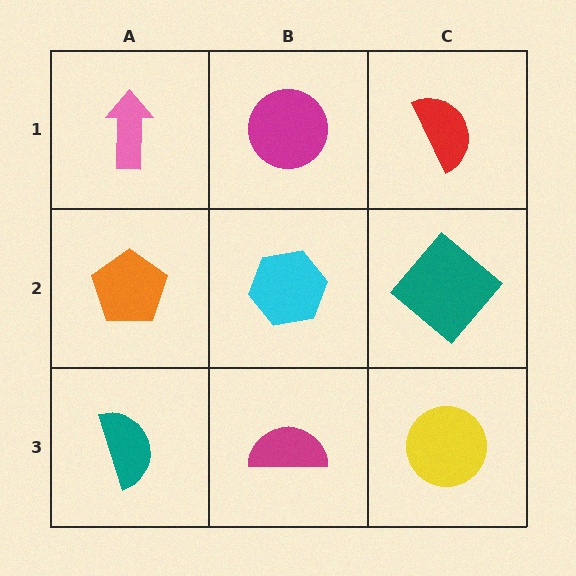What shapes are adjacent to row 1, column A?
An orange pentagon (row 2, column A), a magenta circle (row 1, column B).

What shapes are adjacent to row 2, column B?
A magenta circle (row 1, column B), a magenta semicircle (row 3, column B), an orange pentagon (row 2, column A), a teal diamond (row 2, column C).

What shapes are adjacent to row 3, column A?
An orange pentagon (row 2, column A), a magenta semicircle (row 3, column B).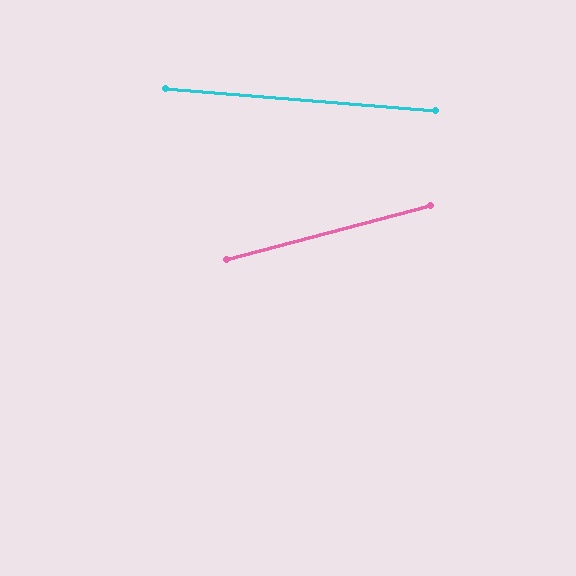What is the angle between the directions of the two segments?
Approximately 20 degrees.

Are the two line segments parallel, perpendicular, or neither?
Neither parallel nor perpendicular — they differ by about 20°.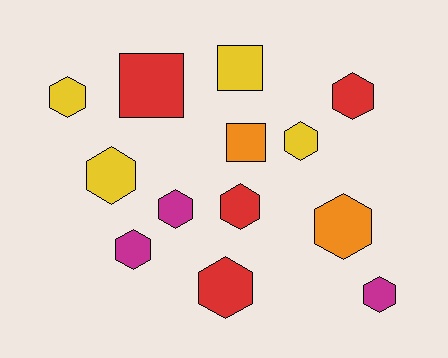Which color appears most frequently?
Red, with 4 objects.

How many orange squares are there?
There is 1 orange square.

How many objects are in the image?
There are 13 objects.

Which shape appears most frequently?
Hexagon, with 10 objects.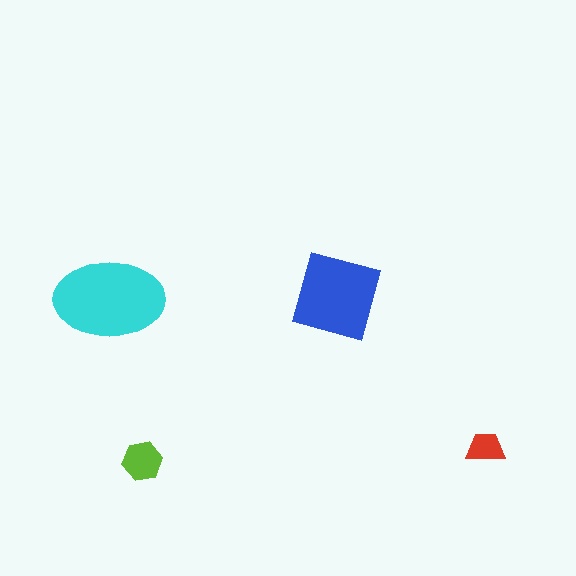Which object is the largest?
The cyan ellipse.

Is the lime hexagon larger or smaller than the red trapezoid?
Larger.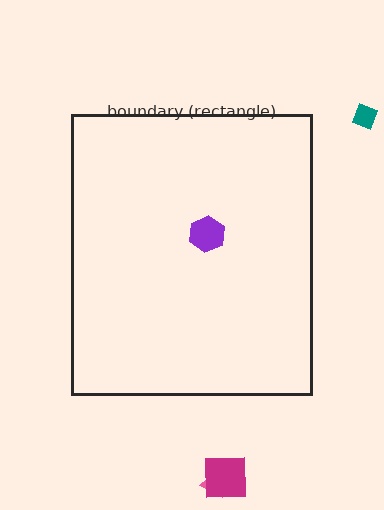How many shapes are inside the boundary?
1 inside, 3 outside.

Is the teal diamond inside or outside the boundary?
Outside.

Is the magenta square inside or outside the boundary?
Outside.